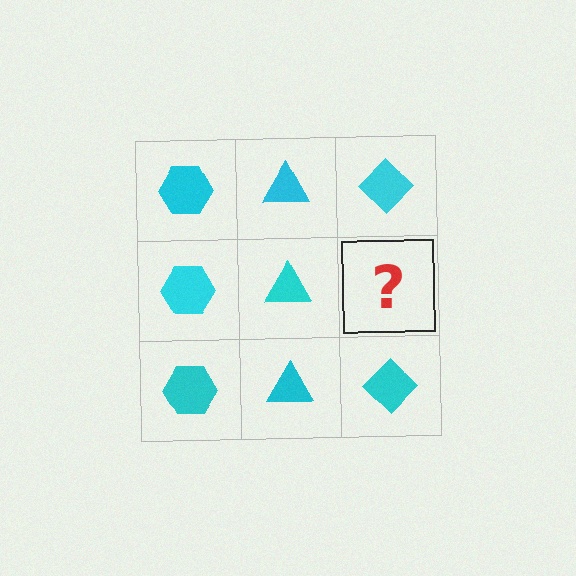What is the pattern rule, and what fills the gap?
The rule is that each column has a consistent shape. The gap should be filled with a cyan diamond.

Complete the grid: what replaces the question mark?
The question mark should be replaced with a cyan diamond.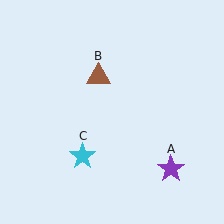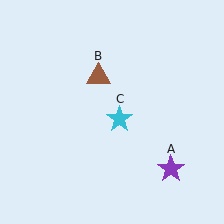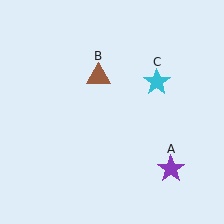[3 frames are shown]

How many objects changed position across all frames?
1 object changed position: cyan star (object C).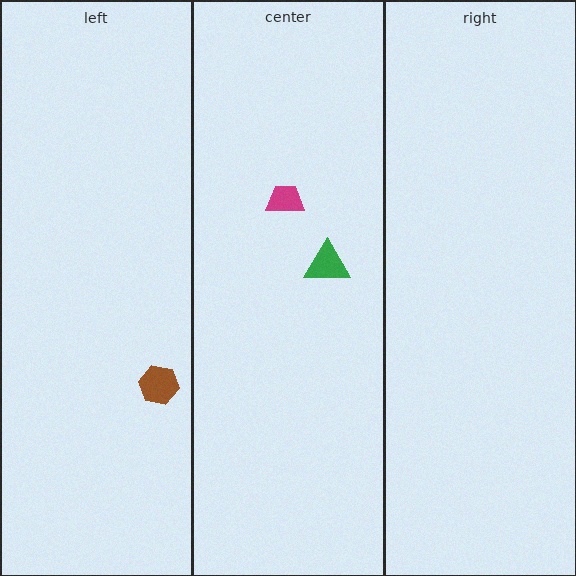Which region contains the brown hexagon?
The left region.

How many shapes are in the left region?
1.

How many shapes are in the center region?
2.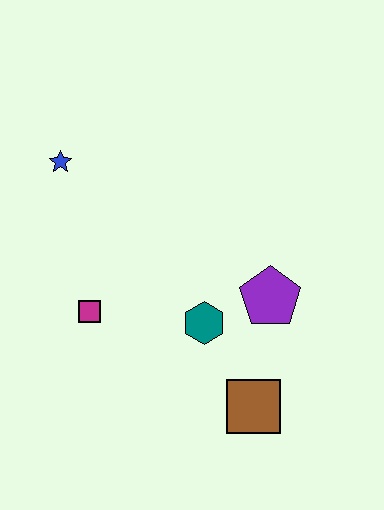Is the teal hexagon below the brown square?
No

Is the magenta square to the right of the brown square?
No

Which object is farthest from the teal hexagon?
The blue star is farthest from the teal hexagon.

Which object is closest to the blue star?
The magenta square is closest to the blue star.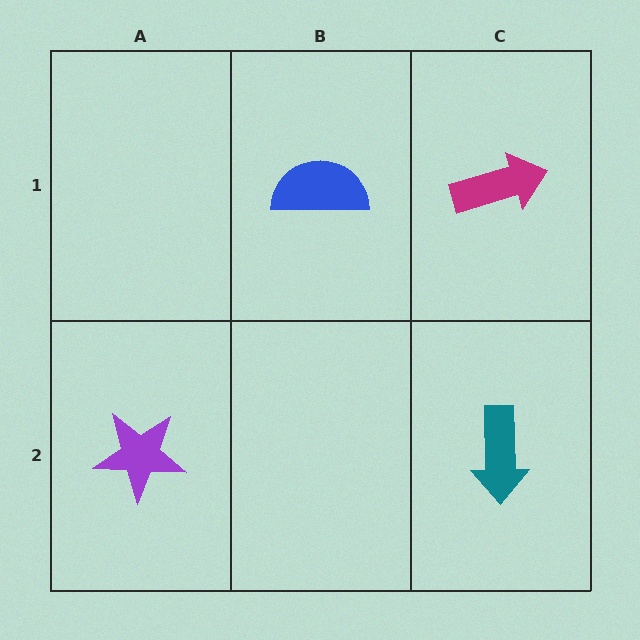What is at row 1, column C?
A magenta arrow.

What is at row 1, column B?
A blue semicircle.